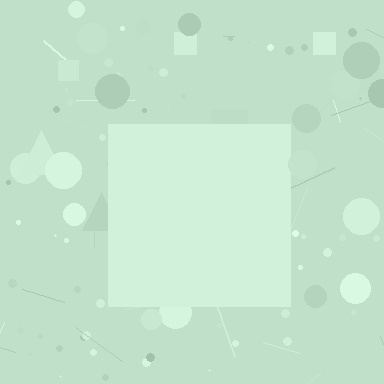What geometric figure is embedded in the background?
A square is embedded in the background.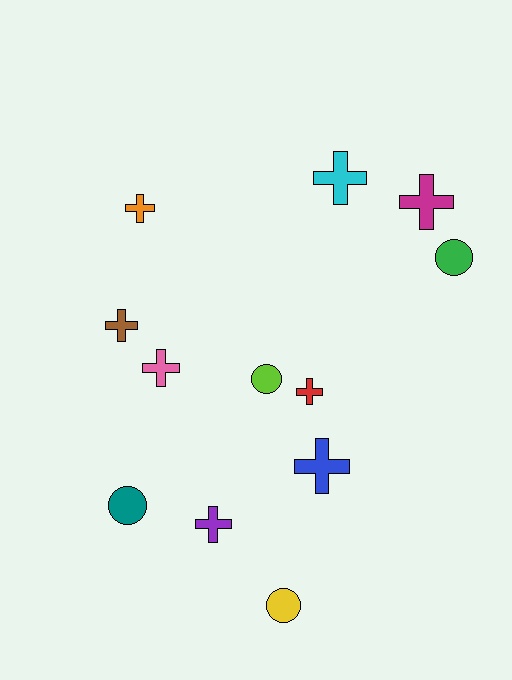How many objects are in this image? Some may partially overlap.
There are 12 objects.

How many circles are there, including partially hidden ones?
There are 4 circles.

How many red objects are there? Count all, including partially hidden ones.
There is 1 red object.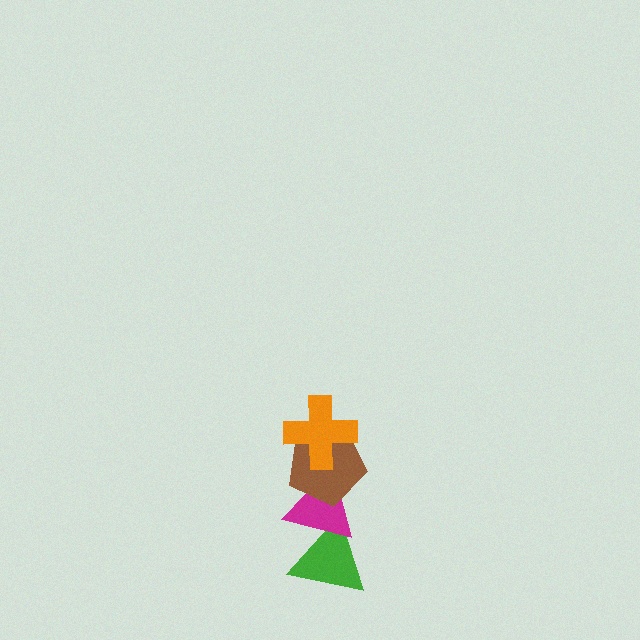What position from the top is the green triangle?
The green triangle is 4th from the top.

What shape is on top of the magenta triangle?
The brown pentagon is on top of the magenta triangle.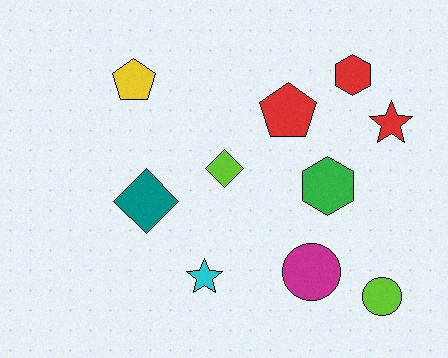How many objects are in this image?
There are 10 objects.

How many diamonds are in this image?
There are 2 diamonds.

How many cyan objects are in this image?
There is 1 cyan object.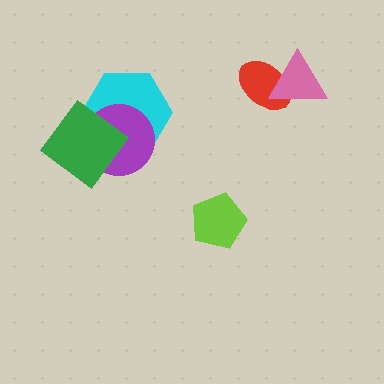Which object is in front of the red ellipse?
The pink triangle is in front of the red ellipse.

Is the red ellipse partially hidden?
Yes, it is partially covered by another shape.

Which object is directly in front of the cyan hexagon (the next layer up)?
The purple circle is directly in front of the cyan hexagon.